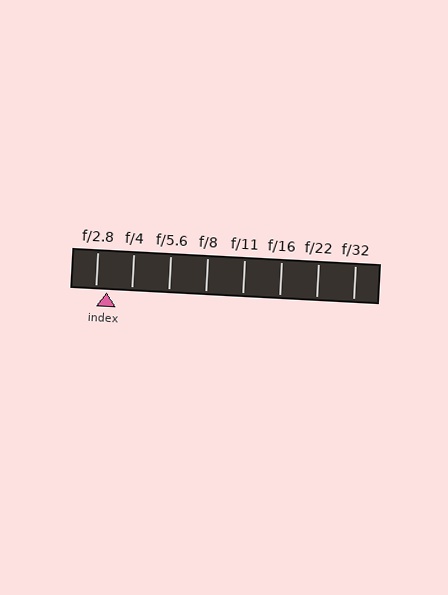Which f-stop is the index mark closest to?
The index mark is closest to f/2.8.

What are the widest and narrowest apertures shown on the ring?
The widest aperture shown is f/2.8 and the narrowest is f/32.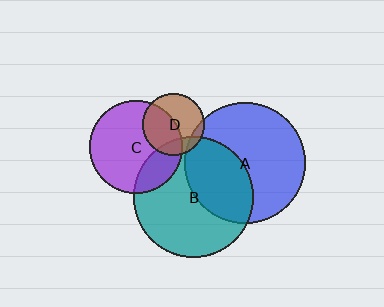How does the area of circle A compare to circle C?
Approximately 1.7 times.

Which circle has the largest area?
Circle A (blue).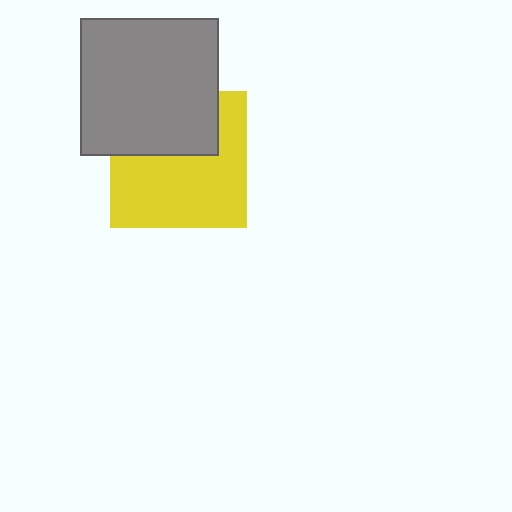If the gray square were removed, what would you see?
You would see the complete yellow square.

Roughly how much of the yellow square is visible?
About half of it is visible (roughly 62%).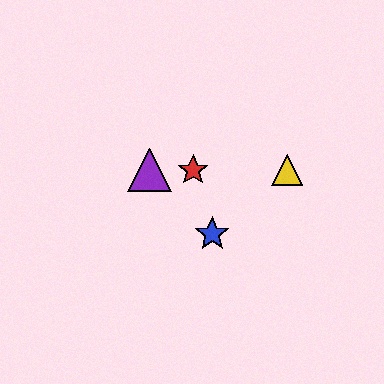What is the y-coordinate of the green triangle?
The green triangle is at y≈170.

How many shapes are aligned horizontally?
4 shapes (the red star, the green triangle, the yellow triangle, the purple triangle) are aligned horizontally.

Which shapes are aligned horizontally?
The red star, the green triangle, the yellow triangle, the purple triangle are aligned horizontally.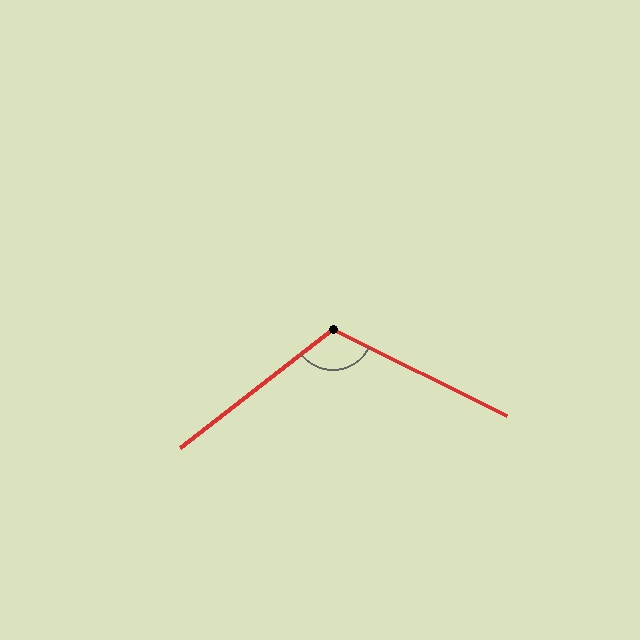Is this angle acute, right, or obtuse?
It is obtuse.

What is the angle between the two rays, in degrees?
Approximately 116 degrees.